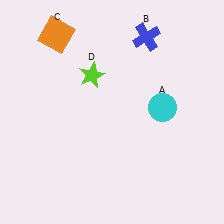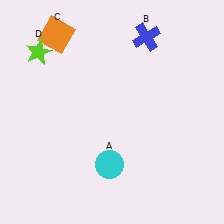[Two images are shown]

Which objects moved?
The objects that moved are: the cyan circle (A), the lime star (D).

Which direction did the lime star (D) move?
The lime star (D) moved left.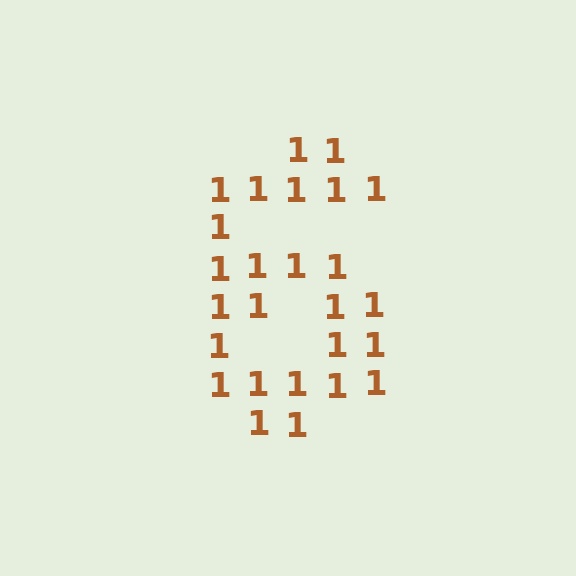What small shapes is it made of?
It is made of small digit 1's.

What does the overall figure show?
The overall figure shows the digit 6.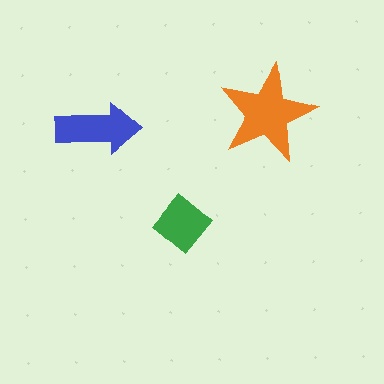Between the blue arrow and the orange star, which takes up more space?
The orange star.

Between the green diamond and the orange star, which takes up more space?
The orange star.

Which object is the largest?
The orange star.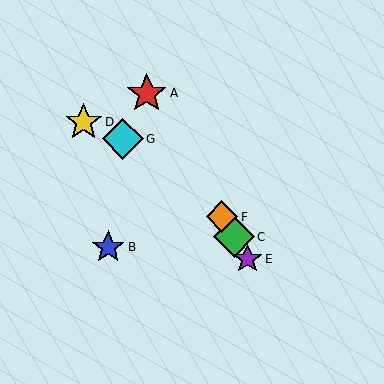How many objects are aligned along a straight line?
4 objects (A, C, E, F) are aligned along a straight line.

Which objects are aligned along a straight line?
Objects A, C, E, F are aligned along a straight line.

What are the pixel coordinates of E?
Object E is at (248, 259).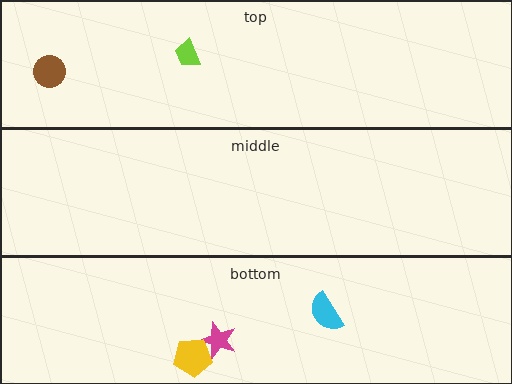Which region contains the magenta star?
The bottom region.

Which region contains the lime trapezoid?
The top region.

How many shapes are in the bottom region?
3.